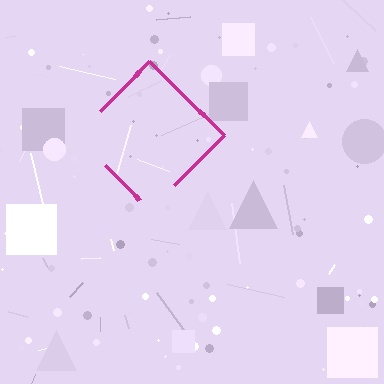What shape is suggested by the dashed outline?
The dashed outline suggests a diamond.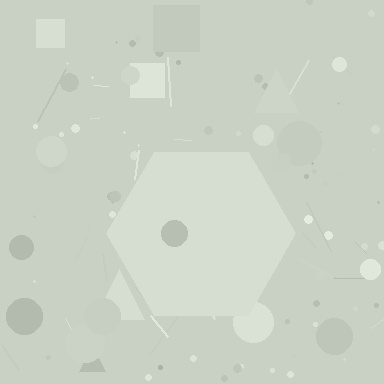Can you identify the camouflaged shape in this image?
The camouflaged shape is a hexagon.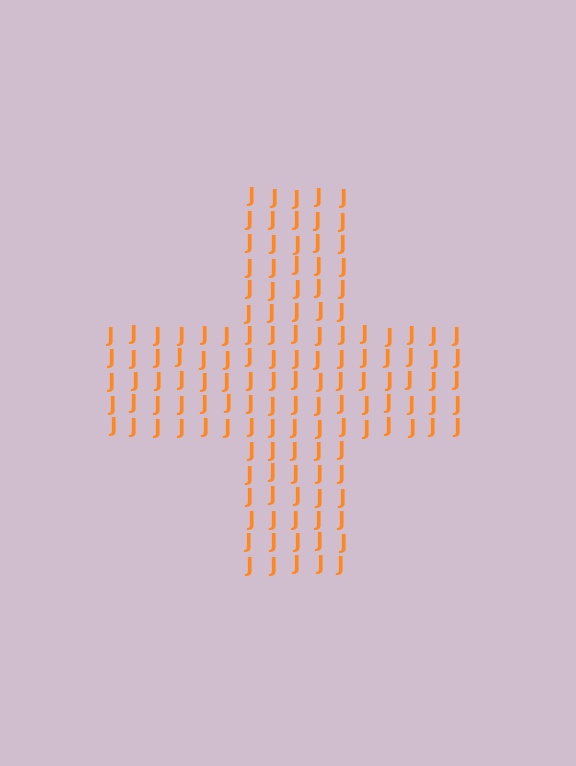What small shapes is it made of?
It is made of small letter J's.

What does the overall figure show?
The overall figure shows a cross.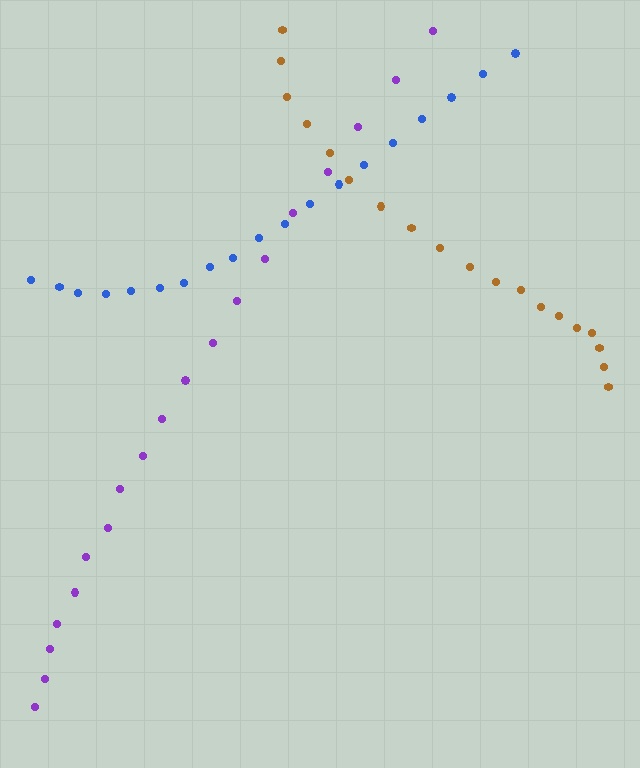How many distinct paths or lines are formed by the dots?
There are 3 distinct paths.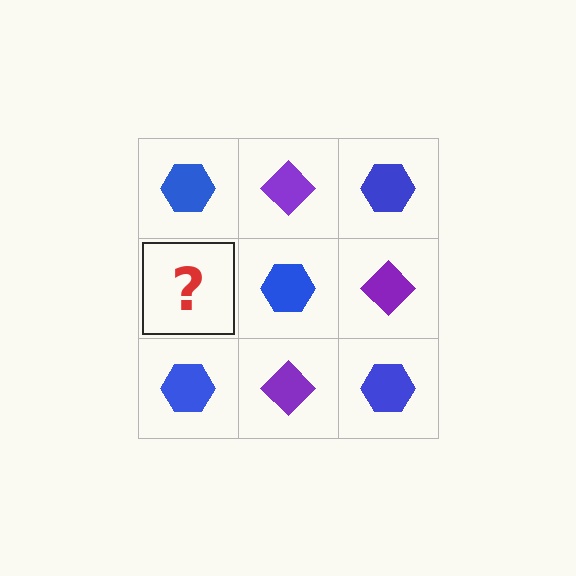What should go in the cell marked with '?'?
The missing cell should contain a purple diamond.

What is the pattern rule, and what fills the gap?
The rule is that it alternates blue hexagon and purple diamond in a checkerboard pattern. The gap should be filled with a purple diamond.